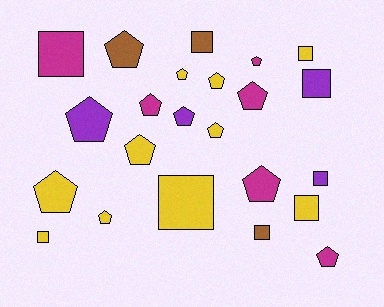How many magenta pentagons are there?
There are 5 magenta pentagons.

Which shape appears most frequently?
Pentagon, with 14 objects.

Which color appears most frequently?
Yellow, with 10 objects.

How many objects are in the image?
There are 23 objects.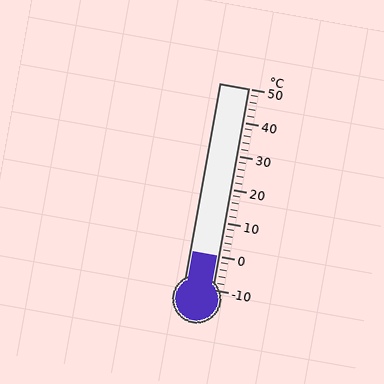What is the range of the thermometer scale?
The thermometer scale ranges from -10°C to 50°C.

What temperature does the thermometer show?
The thermometer shows approximately 0°C.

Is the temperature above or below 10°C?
The temperature is below 10°C.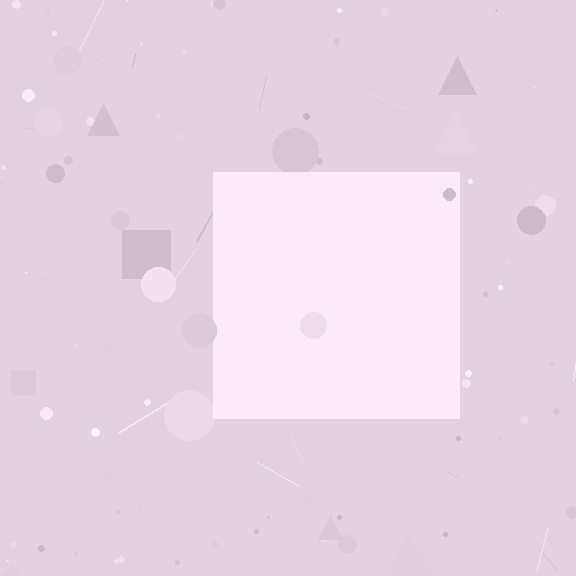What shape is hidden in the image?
A square is hidden in the image.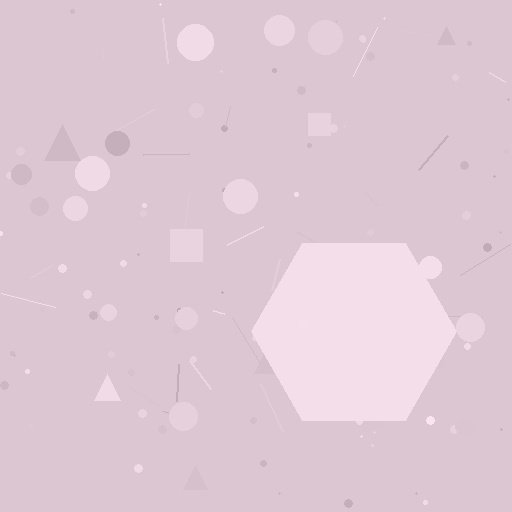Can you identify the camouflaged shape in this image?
The camouflaged shape is a hexagon.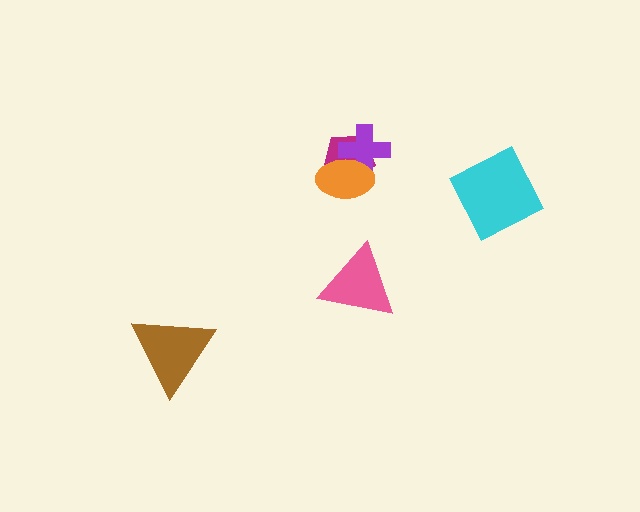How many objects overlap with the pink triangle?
0 objects overlap with the pink triangle.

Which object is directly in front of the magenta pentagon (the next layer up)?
The purple cross is directly in front of the magenta pentagon.